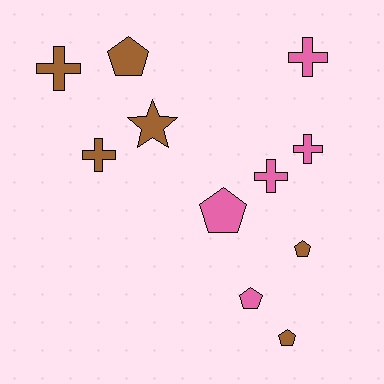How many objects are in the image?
There are 11 objects.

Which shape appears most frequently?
Cross, with 5 objects.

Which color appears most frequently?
Brown, with 6 objects.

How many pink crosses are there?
There are 3 pink crosses.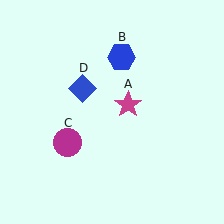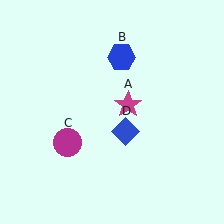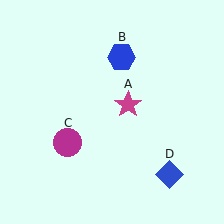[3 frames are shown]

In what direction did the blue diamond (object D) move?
The blue diamond (object D) moved down and to the right.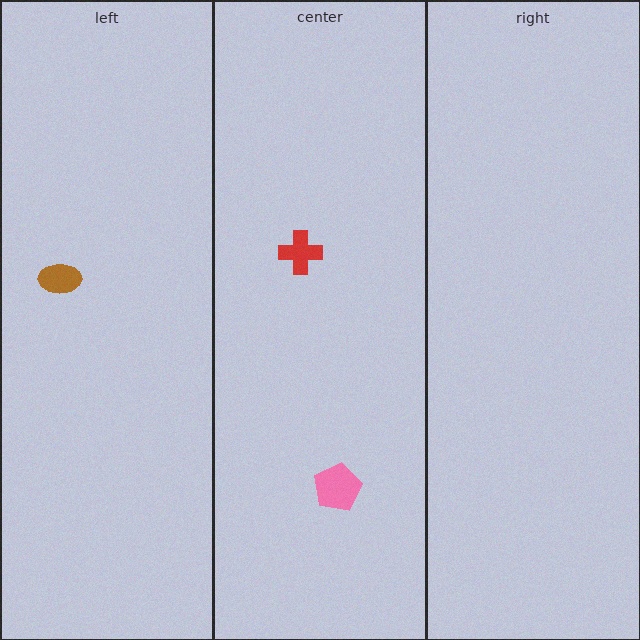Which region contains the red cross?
The center region.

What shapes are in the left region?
The brown ellipse.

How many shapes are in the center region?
2.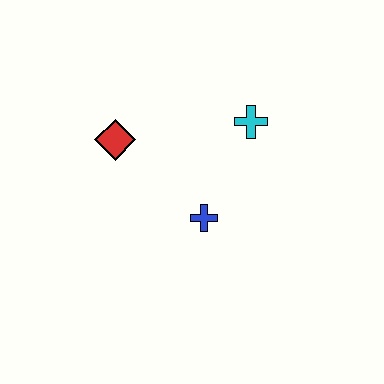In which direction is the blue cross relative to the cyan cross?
The blue cross is below the cyan cross.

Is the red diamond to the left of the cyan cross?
Yes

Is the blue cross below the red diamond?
Yes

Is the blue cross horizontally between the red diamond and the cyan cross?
Yes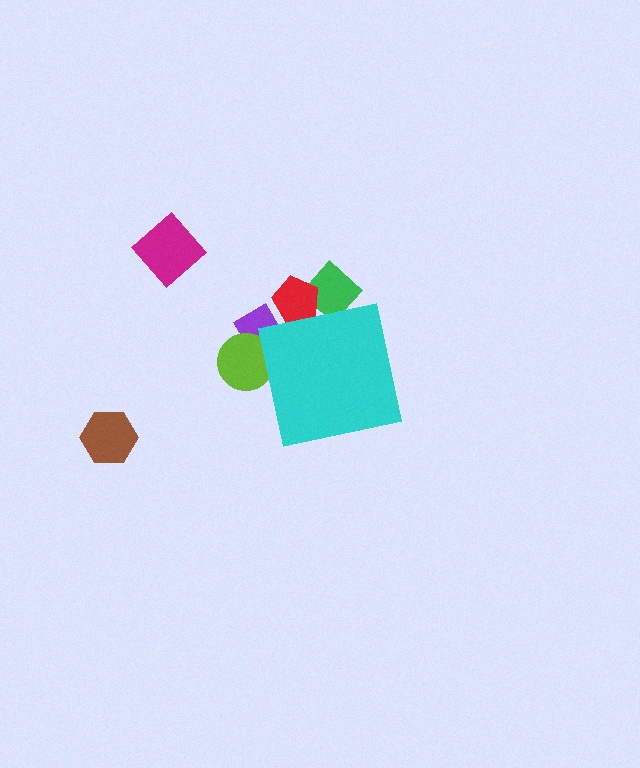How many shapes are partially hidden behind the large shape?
4 shapes are partially hidden.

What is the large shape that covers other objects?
A cyan square.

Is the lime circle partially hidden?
Yes, the lime circle is partially hidden behind the cyan square.